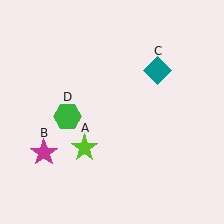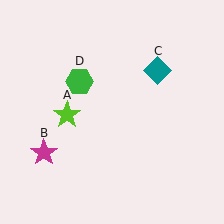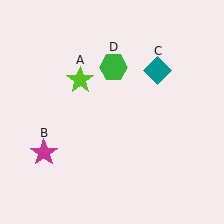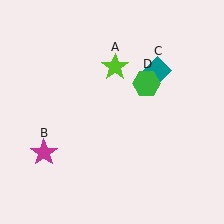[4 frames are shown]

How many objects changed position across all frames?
2 objects changed position: lime star (object A), green hexagon (object D).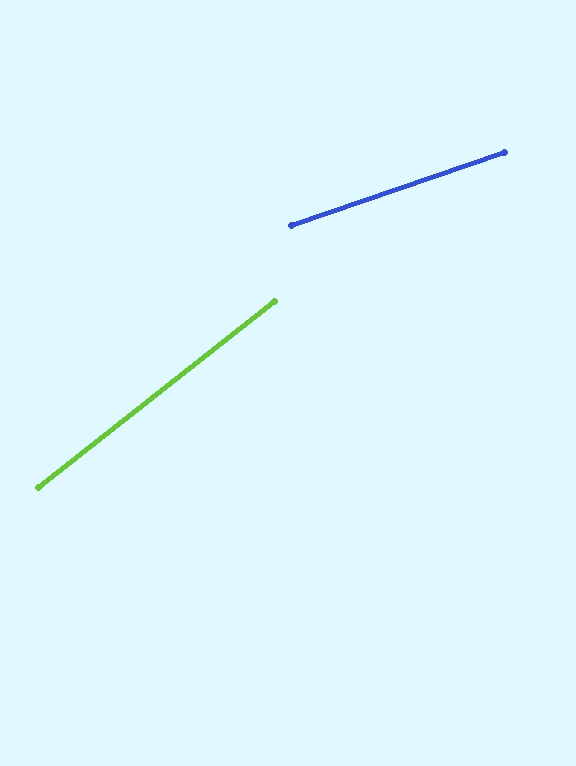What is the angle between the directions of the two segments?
Approximately 19 degrees.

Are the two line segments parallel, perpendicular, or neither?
Neither parallel nor perpendicular — they differ by about 19°.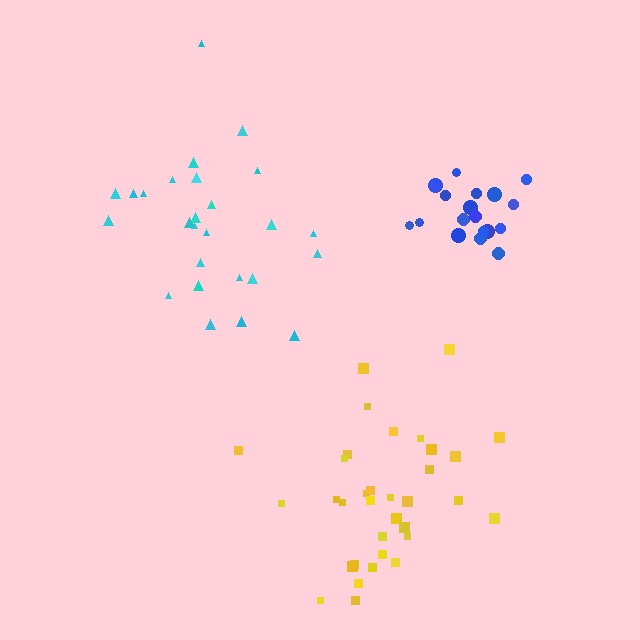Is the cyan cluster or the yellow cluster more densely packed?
Cyan.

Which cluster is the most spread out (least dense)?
Yellow.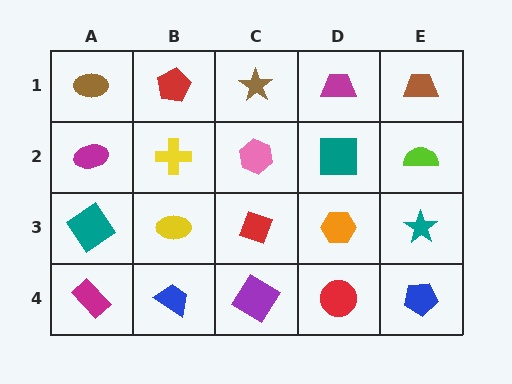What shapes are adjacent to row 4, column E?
A teal star (row 3, column E), a red circle (row 4, column D).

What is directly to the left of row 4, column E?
A red circle.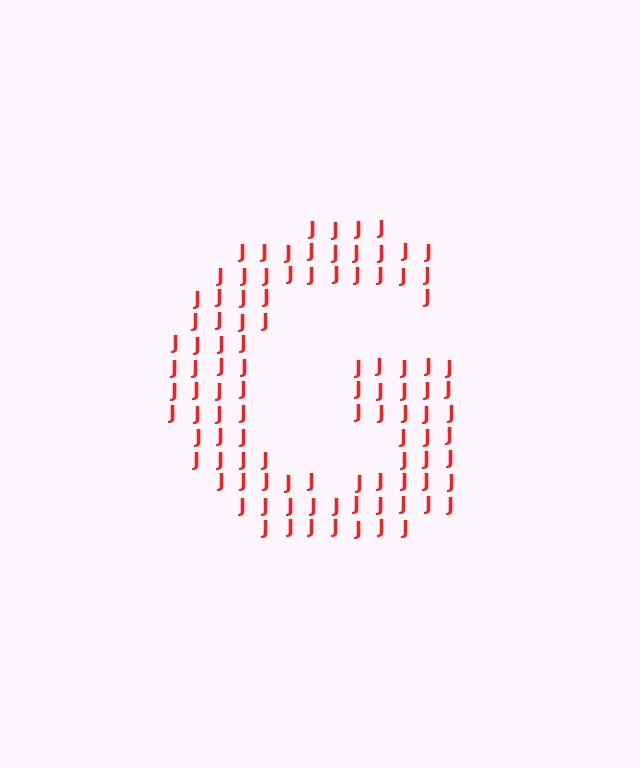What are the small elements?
The small elements are letter J's.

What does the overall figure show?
The overall figure shows the letter G.